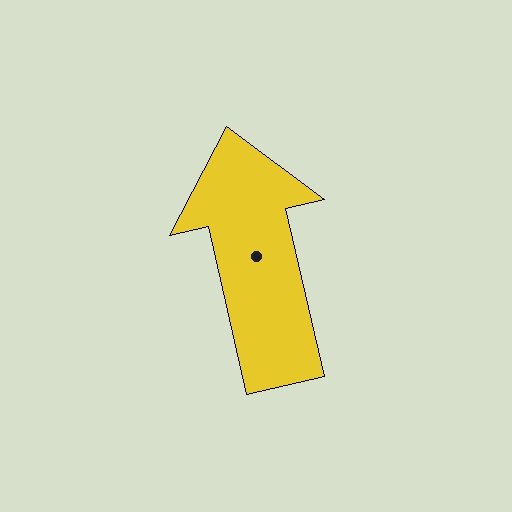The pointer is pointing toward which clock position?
Roughly 12 o'clock.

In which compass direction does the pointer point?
North.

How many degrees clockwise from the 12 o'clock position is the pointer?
Approximately 347 degrees.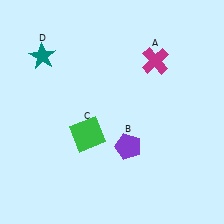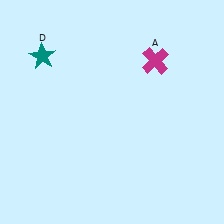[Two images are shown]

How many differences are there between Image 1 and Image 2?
There are 2 differences between the two images.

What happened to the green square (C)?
The green square (C) was removed in Image 2. It was in the bottom-left area of Image 1.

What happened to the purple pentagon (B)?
The purple pentagon (B) was removed in Image 2. It was in the bottom-right area of Image 1.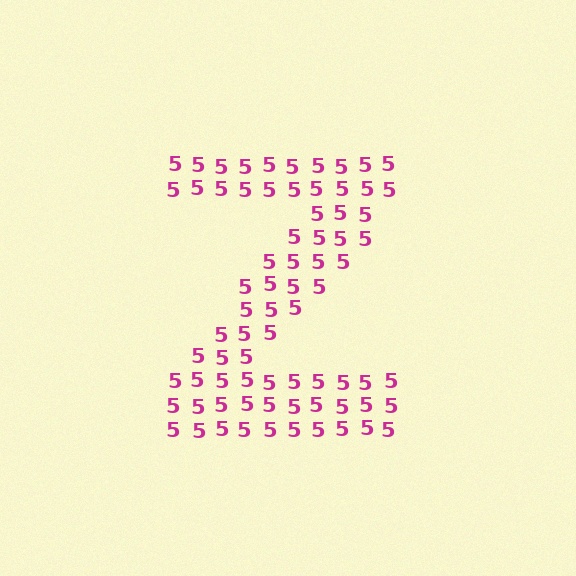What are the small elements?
The small elements are digit 5's.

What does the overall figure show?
The overall figure shows the letter Z.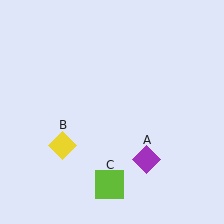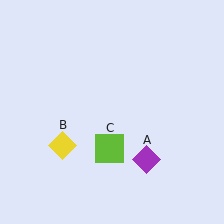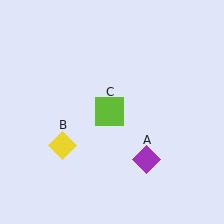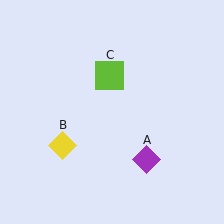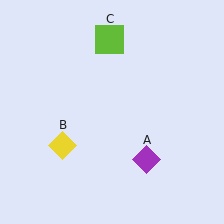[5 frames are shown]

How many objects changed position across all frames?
1 object changed position: lime square (object C).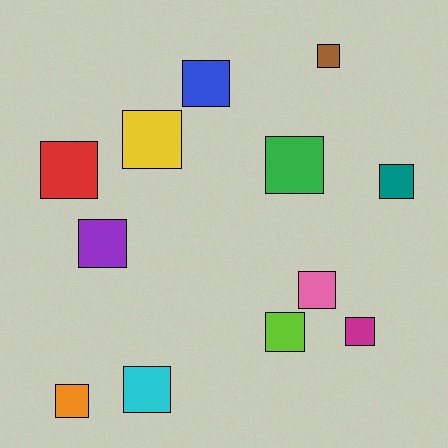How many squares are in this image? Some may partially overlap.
There are 12 squares.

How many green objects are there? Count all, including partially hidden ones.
There is 1 green object.